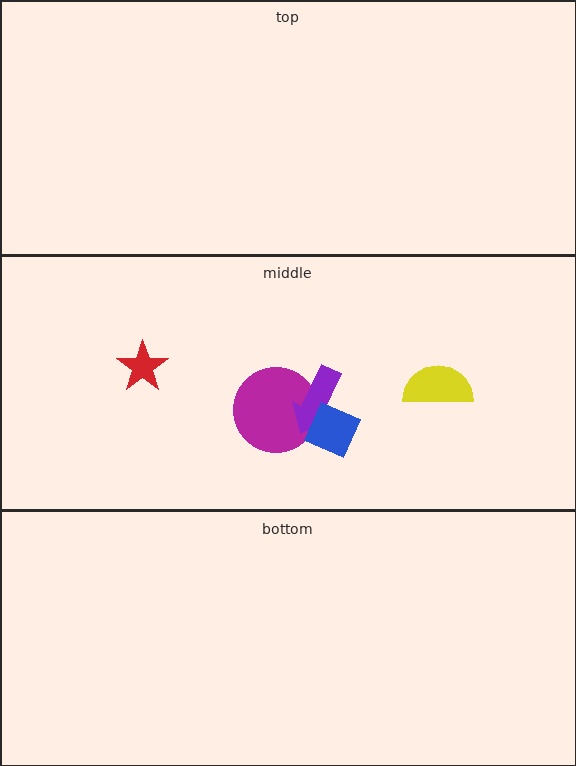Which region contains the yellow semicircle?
The middle region.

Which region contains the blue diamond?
The middle region.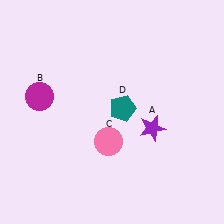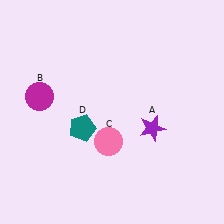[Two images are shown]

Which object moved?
The teal pentagon (D) moved left.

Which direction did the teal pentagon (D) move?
The teal pentagon (D) moved left.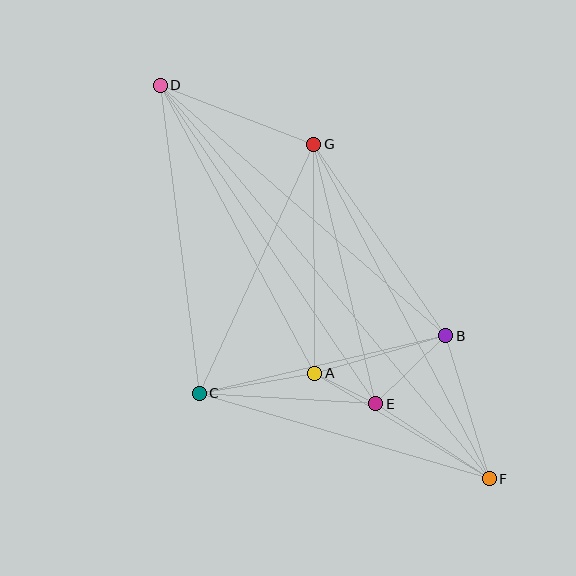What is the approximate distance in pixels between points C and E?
The distance between C and E is approximately 176 pixels.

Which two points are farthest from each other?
Points D and F are farthest from each other.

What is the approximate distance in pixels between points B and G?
The distance between B and G is approximately 233 pixels.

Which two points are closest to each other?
Points A and E are closest to each other.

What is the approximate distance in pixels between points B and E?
The distance between B and E is approximately 98 pixels.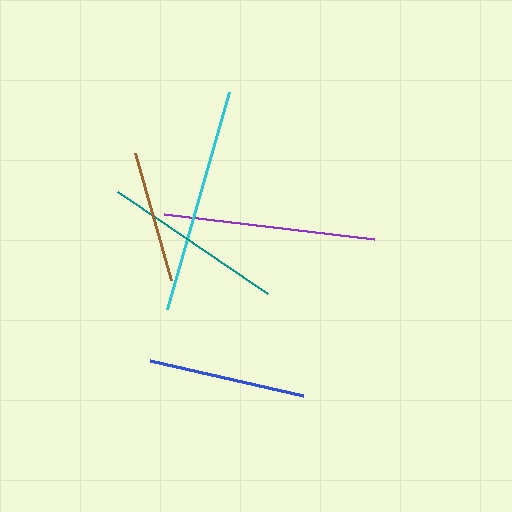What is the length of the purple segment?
The purple segment is approximately 211 pixels long.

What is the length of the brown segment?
The brown segment is approximately 132 pixels long.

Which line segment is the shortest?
The brown line is the shortest at approximately 132 pixels.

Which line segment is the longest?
The cyan line is the longest at approximately 226 pixels.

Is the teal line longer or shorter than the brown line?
The teal line is longer than the brown line.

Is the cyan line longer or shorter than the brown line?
The cyan line is longer than the brown line.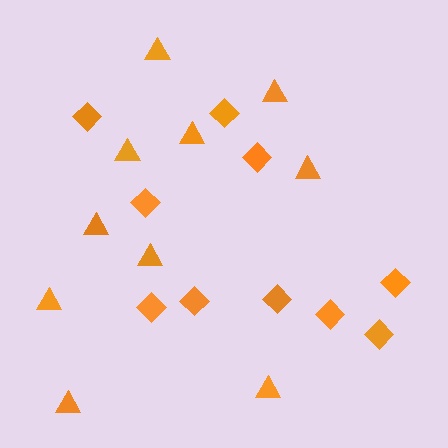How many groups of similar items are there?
There are 2 groups: one group of diamonds (10) and one group of triangles (10).